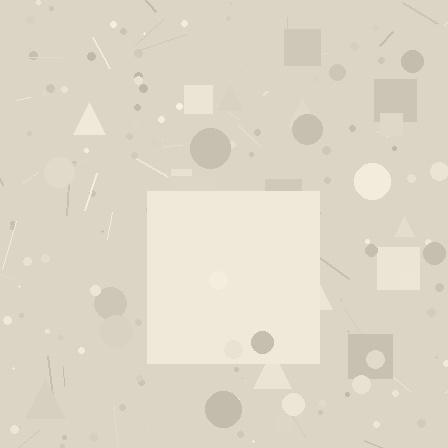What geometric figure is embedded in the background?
A square is embedded in the background.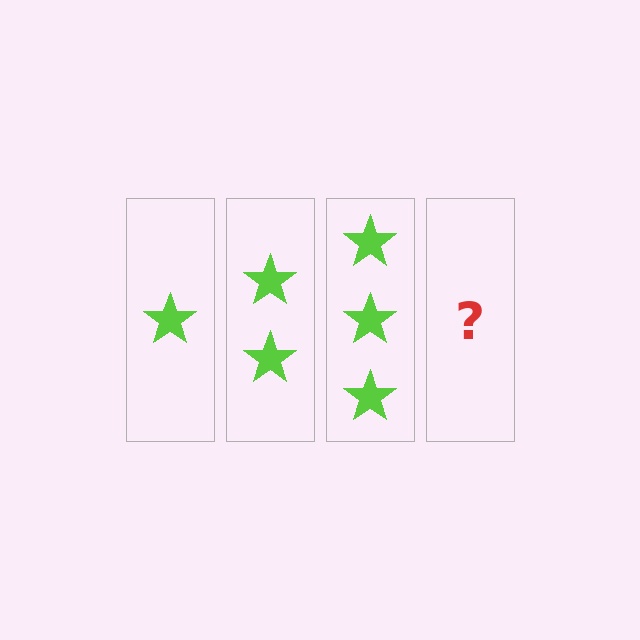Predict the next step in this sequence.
The next step is 4 stars.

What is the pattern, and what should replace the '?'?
The pattern is that each step adds one more star. The '?' should be 4 stars.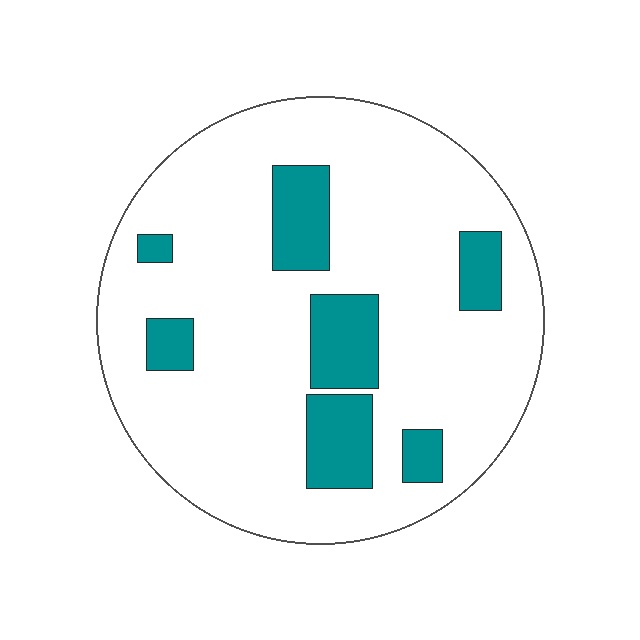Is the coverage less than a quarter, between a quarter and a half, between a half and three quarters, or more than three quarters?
Less than a quarter.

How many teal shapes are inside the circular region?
7.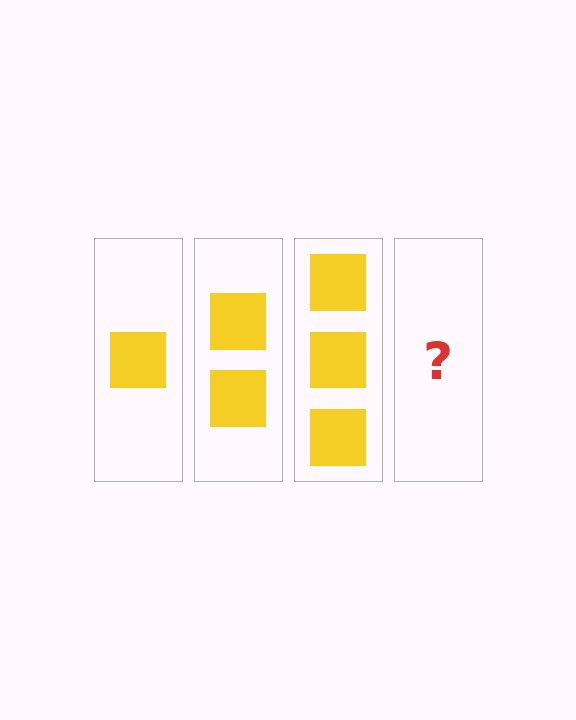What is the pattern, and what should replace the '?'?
The pattern is that each step adds one more square. The '?' should be 4 squares.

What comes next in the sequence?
The next element should be 4 squares.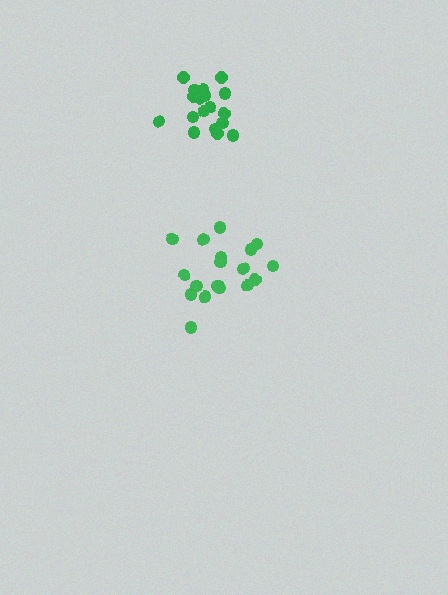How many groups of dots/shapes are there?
There are 2 groups.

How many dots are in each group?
Group 1: 18 dots, Group 2: 19 dots (37 total).